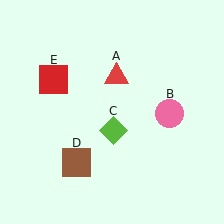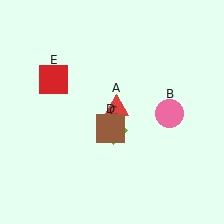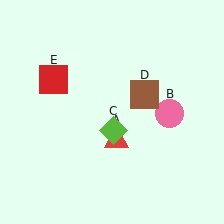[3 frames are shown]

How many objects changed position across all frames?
2 objects changed position: red triangle (object A), brown square (object D).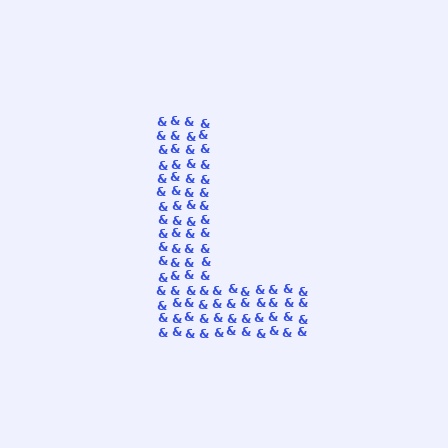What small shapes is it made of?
It is made of small ampersands.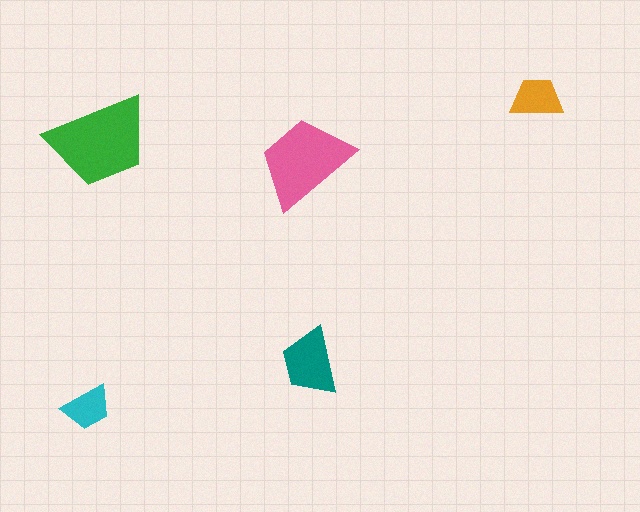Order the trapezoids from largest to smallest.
the green one, the pink one, the teal one, the orange one, the cyan one.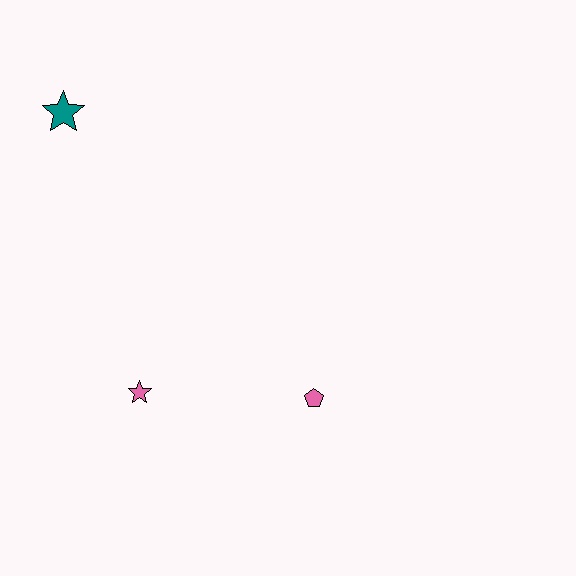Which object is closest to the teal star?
The pink star is closest to the teal star.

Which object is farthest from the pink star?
The teal star is farthest from the pink star.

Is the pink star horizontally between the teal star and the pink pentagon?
Yes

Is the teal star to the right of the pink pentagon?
No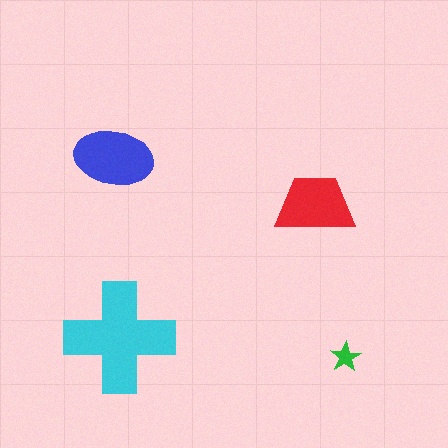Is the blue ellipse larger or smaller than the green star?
Larger.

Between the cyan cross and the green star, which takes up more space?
The cyan cross.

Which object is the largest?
The cyan cross.